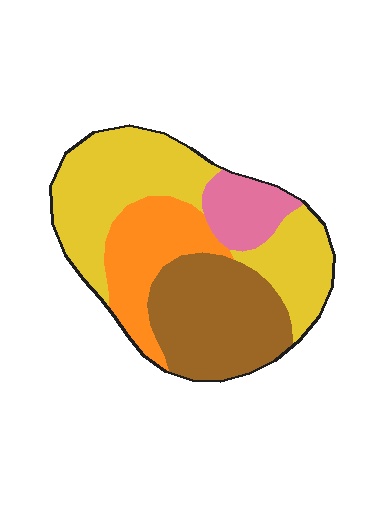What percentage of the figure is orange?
Orange takes up between a sixth and a third of the figure.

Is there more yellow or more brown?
Yellow.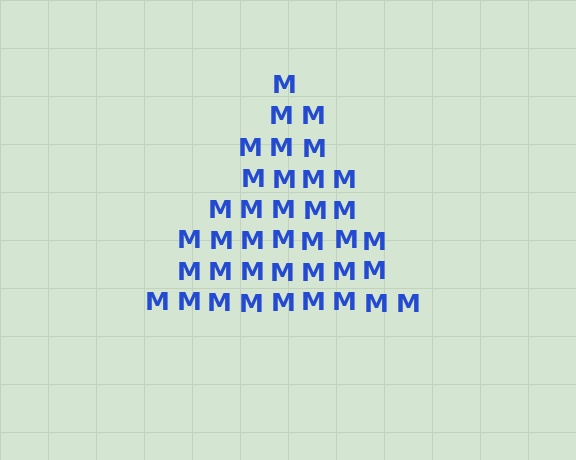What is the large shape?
The large shape is a triangle.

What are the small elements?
The small elements are letter M's.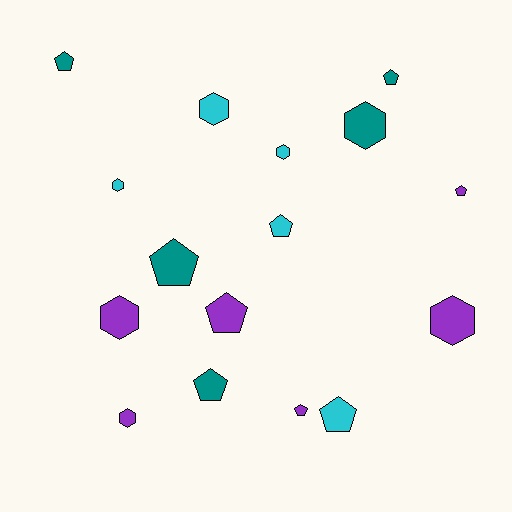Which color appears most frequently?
Purple, with 6 objects.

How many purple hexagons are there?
There are 3 purple hexagons.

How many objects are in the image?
There are 16 objects.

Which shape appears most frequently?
Pentagon, with 9 objects.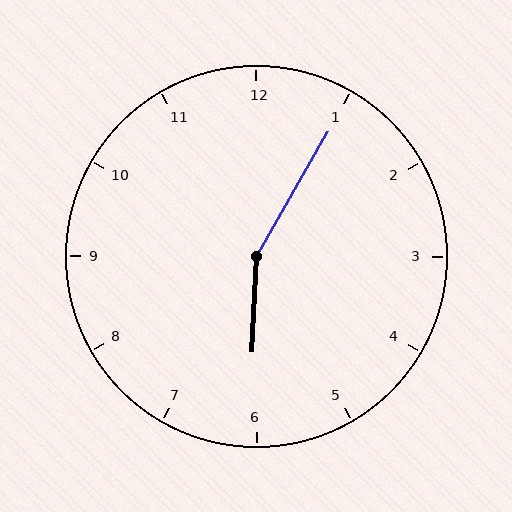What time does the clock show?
6:05.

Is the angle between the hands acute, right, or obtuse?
It is obtuse.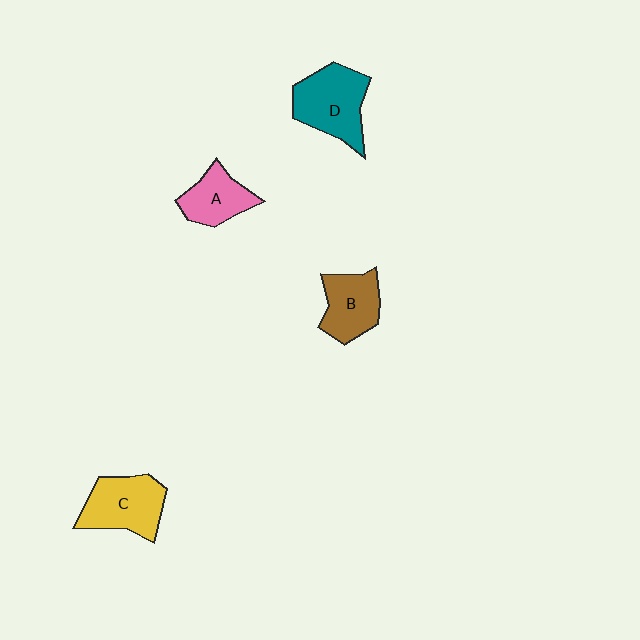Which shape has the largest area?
Shape D (teal).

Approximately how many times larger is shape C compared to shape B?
Approximately 1.2 times.